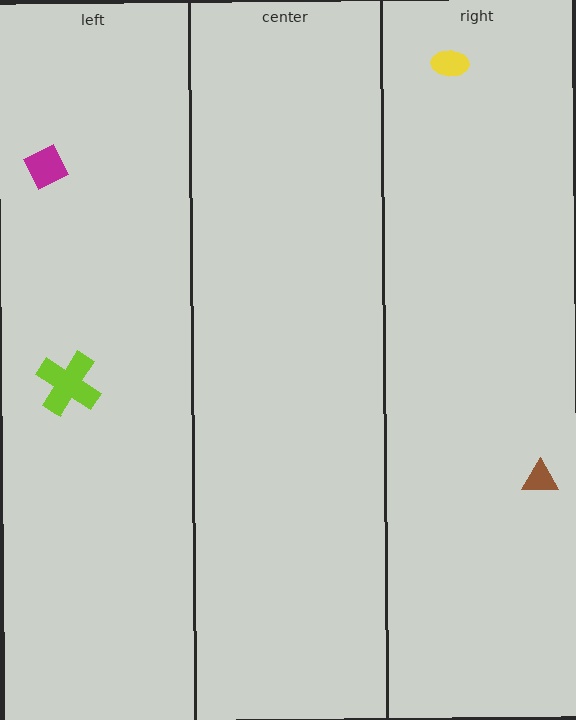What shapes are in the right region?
The yellow ellipse, the brown triangle.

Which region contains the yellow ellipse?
The right region.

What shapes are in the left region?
The magenta diamond, the lime cross.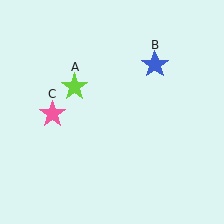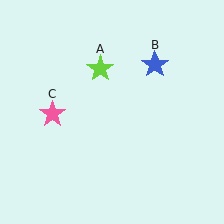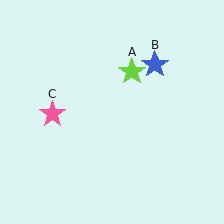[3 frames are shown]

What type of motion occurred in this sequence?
The lime star (object A) rotated clockwise around the center of the scene.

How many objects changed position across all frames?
1 object changed position: lime star (object A).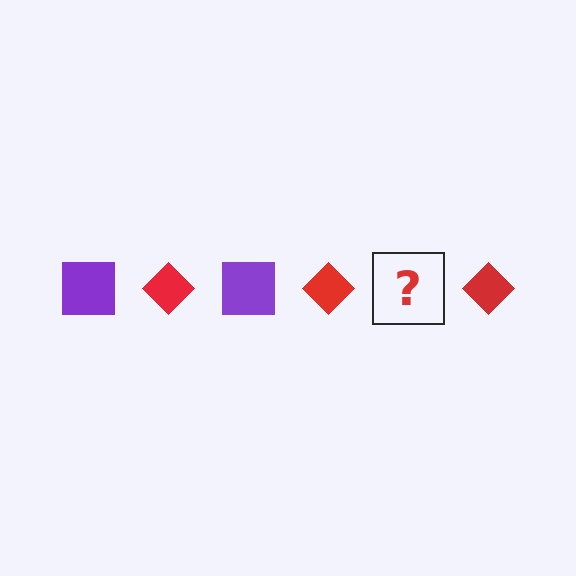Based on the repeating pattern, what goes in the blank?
The blank should be a purple square.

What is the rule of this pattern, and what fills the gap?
The rule is that the pattern alternates between purple square and red diamond. The gap should be filled with a purple square.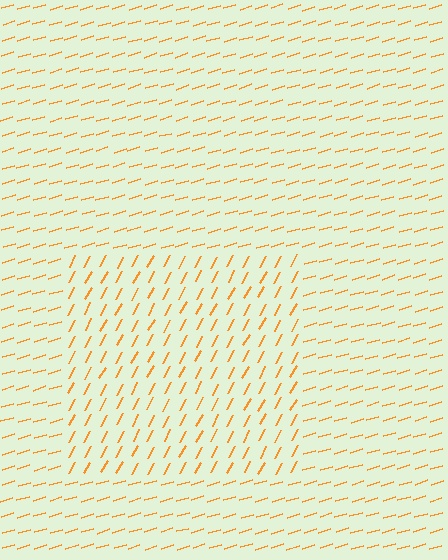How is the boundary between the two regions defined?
The boundary is defined purely by a change in line orientation (approximately 45 degrees difference). All lines are the same color and thickness.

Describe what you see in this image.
The image is filled with small orange line segments. A rectangle region in the image has lines oriented differently from the surrounding lines, creating a visible texture boundary.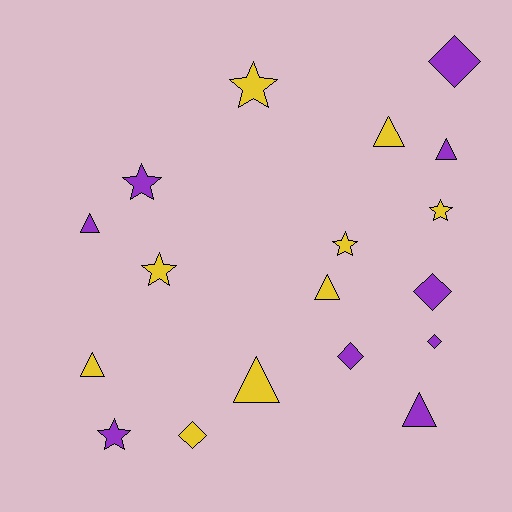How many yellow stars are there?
There are 4 yellow stars.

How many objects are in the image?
There are 18 objects.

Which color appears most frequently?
Purple, with 9 objects.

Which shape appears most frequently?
Triangle, with 7 objects.